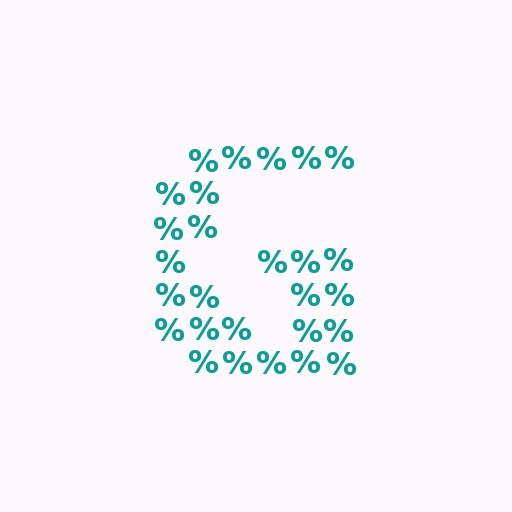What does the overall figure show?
The overall figure shows the letter G.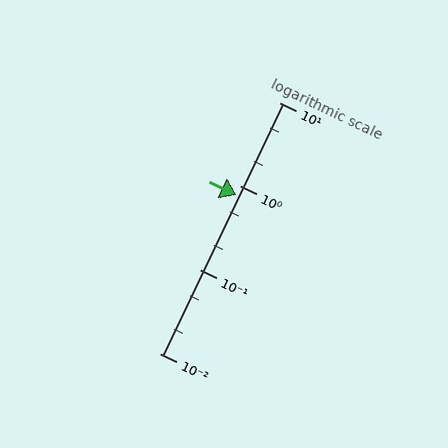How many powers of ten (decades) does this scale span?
The scale spans 3 decades, from 0.01 to 10.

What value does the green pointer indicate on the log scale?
The pointer indicates approximately 0.78.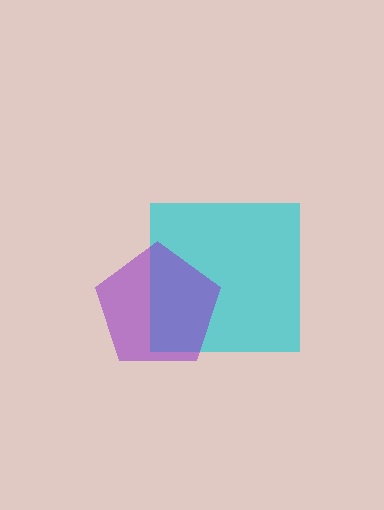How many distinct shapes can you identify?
There are 2 distinct shapes: a cyan square, a purple pentagon.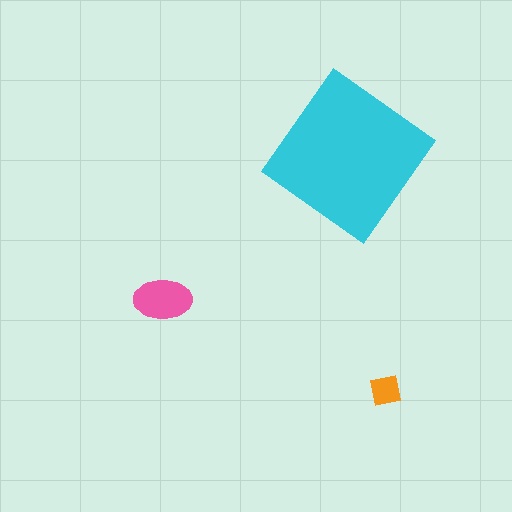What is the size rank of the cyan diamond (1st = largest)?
1st.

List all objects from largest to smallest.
The cyan diamond, the pink ellipse, the orange square.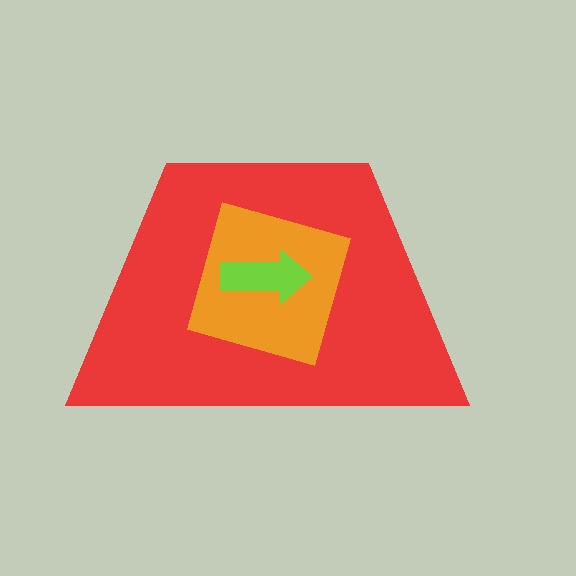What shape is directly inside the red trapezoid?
The orange square.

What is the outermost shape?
The red trapezoid.